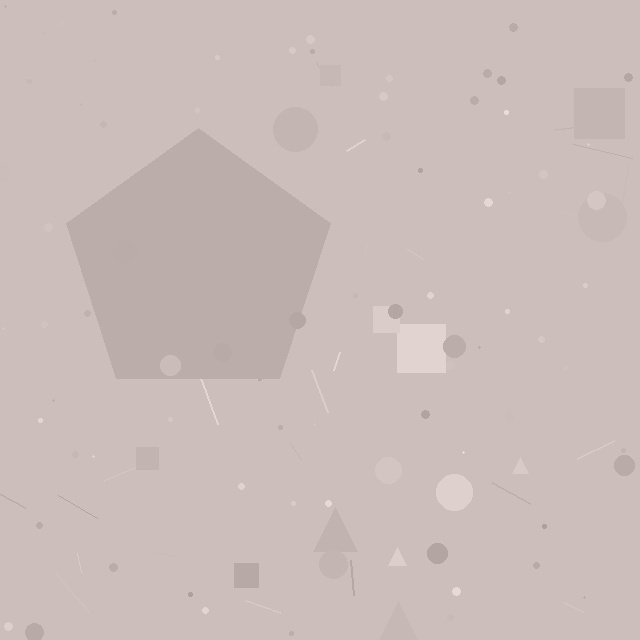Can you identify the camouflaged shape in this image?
The camouflaged shape is a pentagon.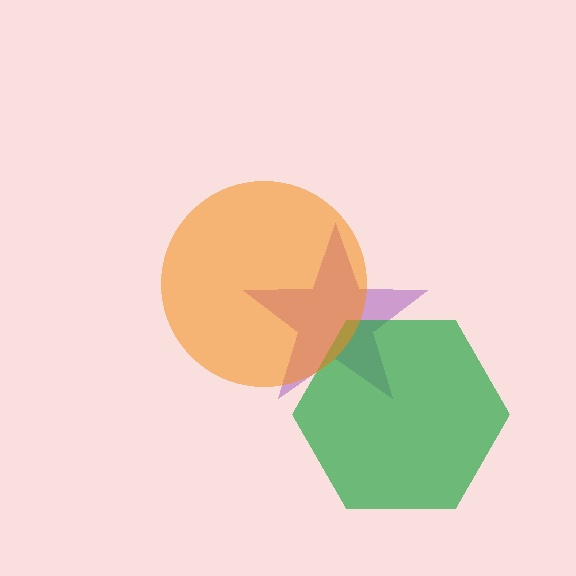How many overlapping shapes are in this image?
There are 3 overlapping shapes in the image.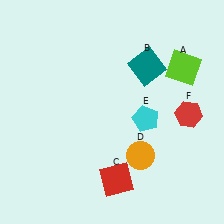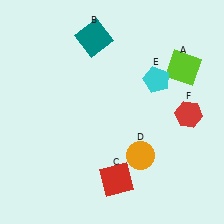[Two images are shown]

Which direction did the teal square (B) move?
The teal square (B) moved left.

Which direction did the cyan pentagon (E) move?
The cyan pentagon (E) moved up.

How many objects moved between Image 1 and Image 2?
2 objects moved between the two images.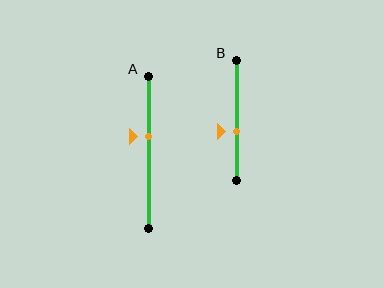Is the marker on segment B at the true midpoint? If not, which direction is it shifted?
No, the marker on segment B is shifted downward by about 10% of the segment length.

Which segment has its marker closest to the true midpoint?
Segment B has its marker closest to the true midpoint.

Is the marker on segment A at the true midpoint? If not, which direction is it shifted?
No, the marker on segment A is shifted upward by about 11% of the segment length.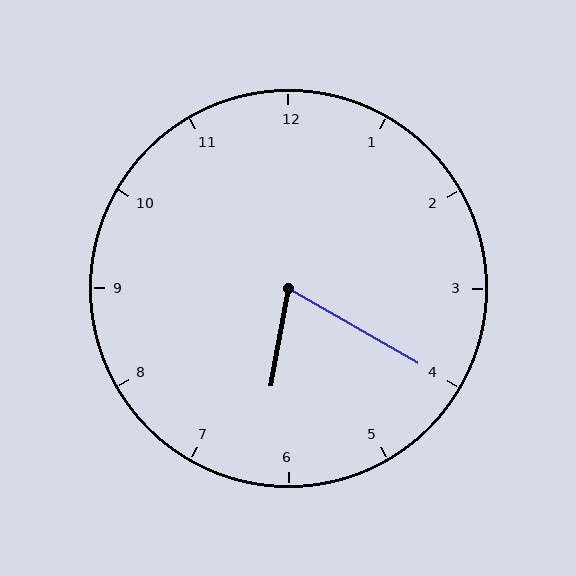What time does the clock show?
6:20.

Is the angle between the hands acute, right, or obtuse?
It is acute.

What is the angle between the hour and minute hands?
Approximately 70 degrees.